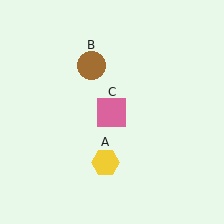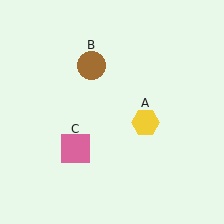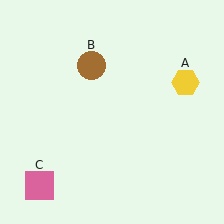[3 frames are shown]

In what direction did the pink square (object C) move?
The pink square (object C) moved down and to the left.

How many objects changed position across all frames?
2 objects changed position: yellow hexagon (object A), pink square (object C).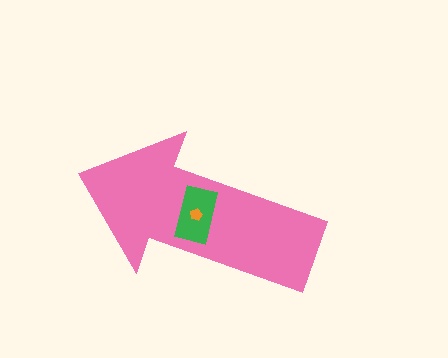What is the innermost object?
The orange pentagon.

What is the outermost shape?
The pink arrow.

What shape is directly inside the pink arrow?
The green rectangle.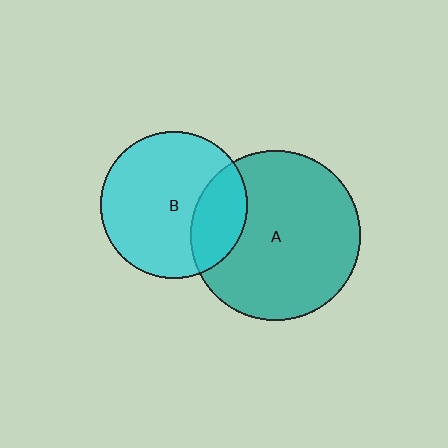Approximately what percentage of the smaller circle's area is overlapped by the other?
Approximately 25%.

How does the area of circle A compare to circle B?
Approximately 1.3 times.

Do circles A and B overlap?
Yes.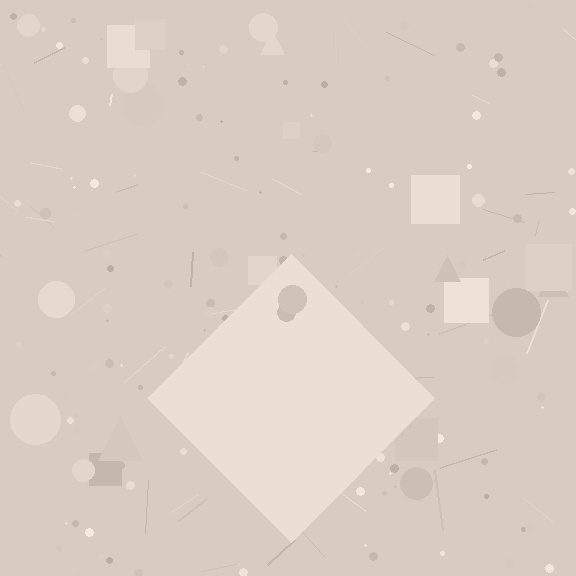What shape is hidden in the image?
A diamond is hidden in the image.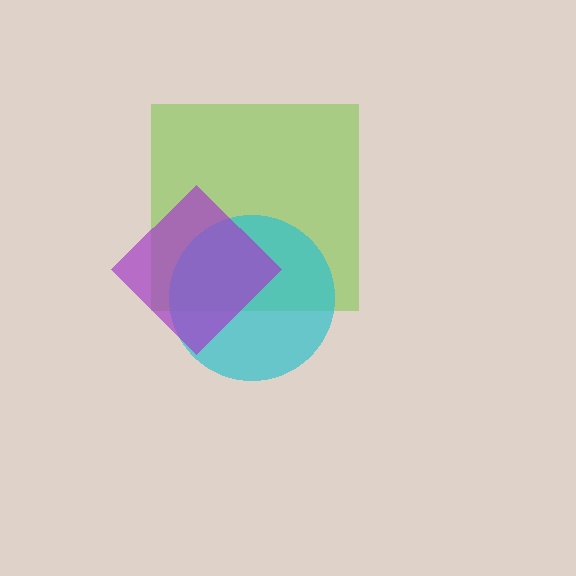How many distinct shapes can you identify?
There are 3 distinct shapes: a lime square, a cyan circle, a purple diamond.